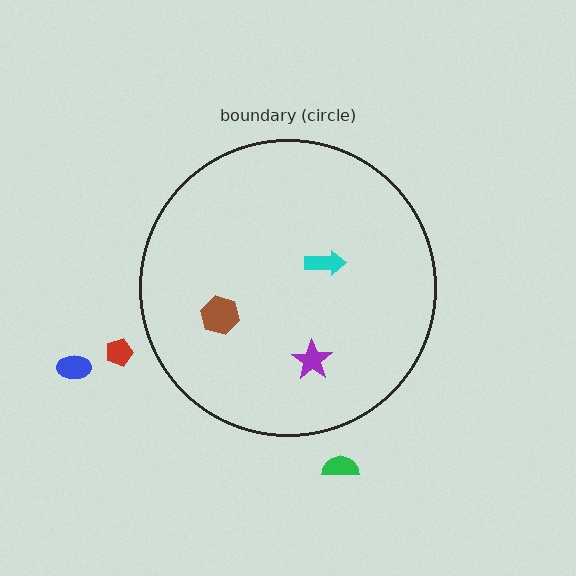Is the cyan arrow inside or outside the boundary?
Inside.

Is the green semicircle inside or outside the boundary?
Outside.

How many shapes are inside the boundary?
3 inside, 3 outside.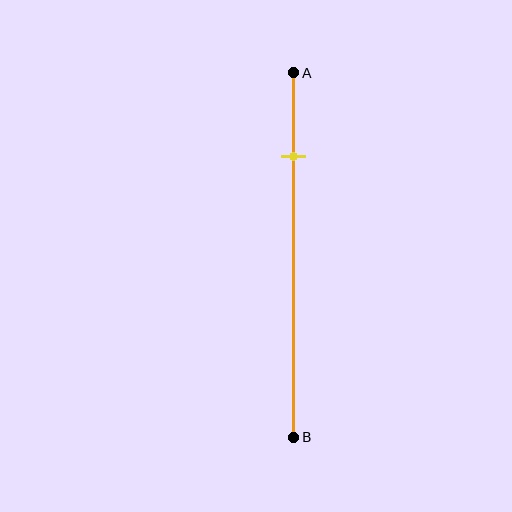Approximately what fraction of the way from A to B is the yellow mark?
The yellow mark is approximately 25% of the way from A to B.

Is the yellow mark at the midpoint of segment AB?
No, the mark is at about 25% from A, not at the 50% midpoint.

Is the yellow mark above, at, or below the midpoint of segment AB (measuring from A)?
The yellow mark is above the midpoint of segment AB.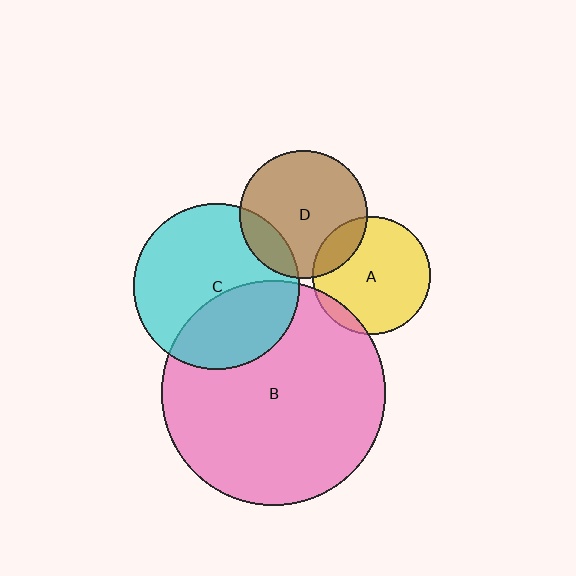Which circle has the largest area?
Circle B (pink).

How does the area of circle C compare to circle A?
Approximately 2.0 times.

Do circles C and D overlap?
Yes.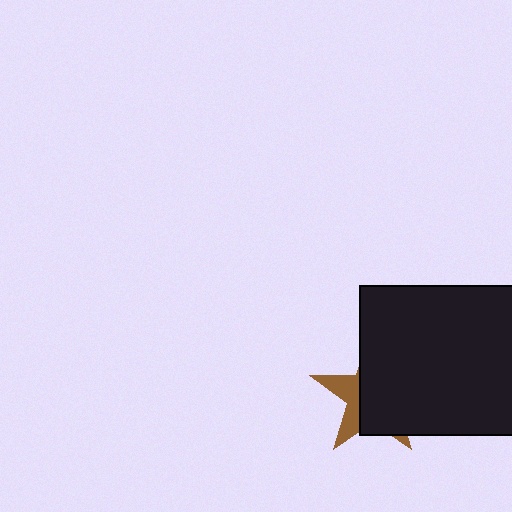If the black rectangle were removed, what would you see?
You would see the complete brown star.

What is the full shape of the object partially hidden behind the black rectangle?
The partially hidden object is a brown star.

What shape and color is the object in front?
The object in front is a black rectangle.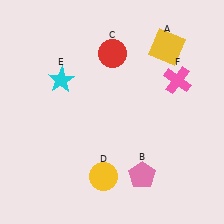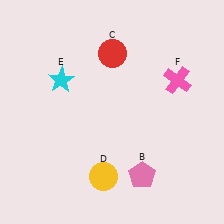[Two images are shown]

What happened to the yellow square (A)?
The yellow square (A) was removed in Image 2. It was in the top-right area of Image 1.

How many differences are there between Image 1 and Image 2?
There is 1 difference between the two images.